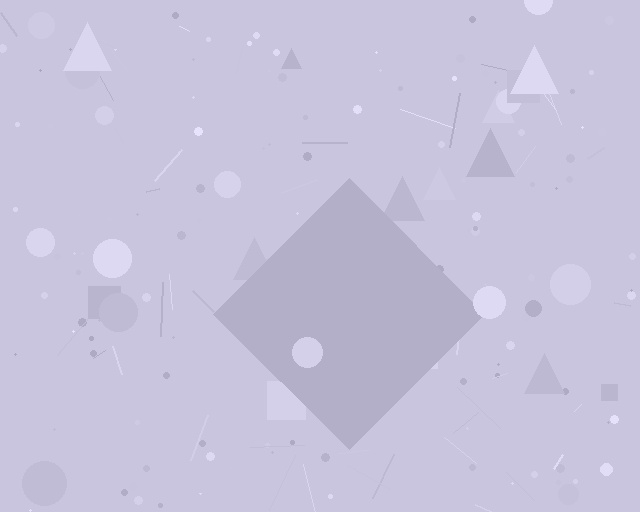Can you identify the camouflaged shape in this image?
The camouflaged shape is a diamond.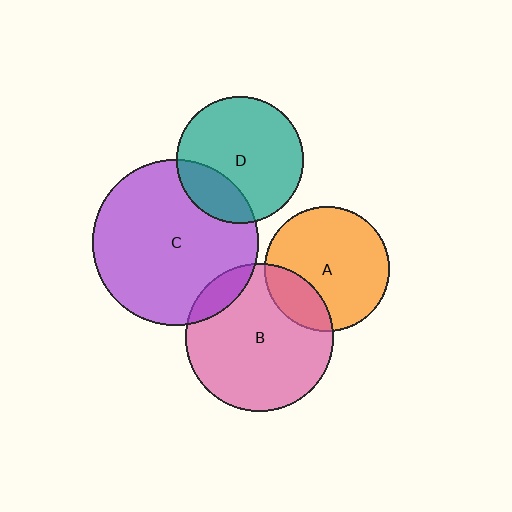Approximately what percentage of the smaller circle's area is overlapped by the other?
Approximately 10%.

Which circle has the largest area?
Circle C (purple).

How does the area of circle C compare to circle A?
Approximately 1.8 times.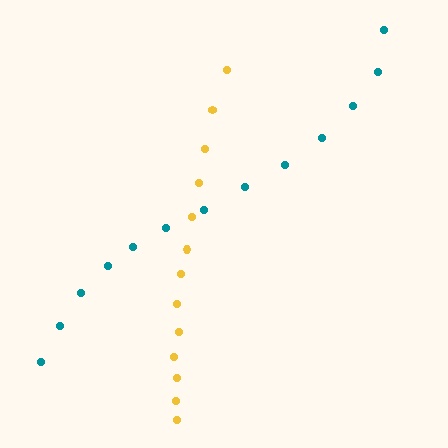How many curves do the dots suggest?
There are 2 distinct paths.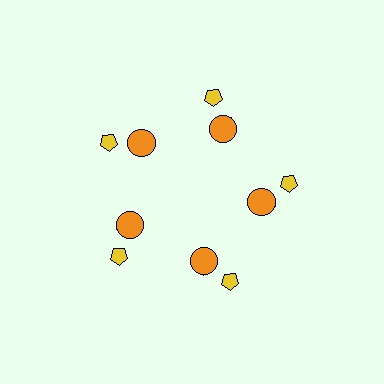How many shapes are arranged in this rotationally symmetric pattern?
There are 15 shapes, arranged in 5 groups of 3.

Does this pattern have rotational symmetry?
Yes, this pattern has 5-fold rotational symmetry. It looks the same after rotating 72 degrees around the center.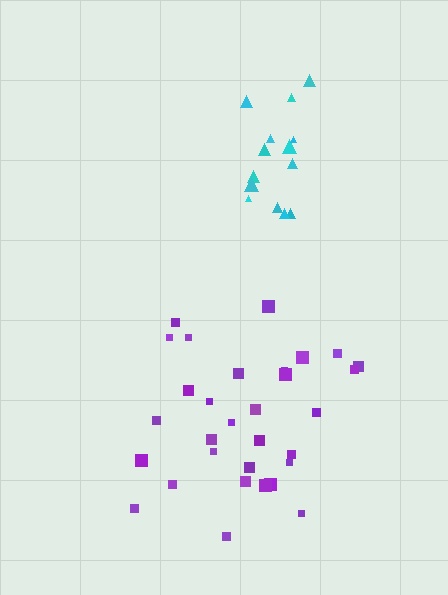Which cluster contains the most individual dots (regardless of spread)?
Purple (31).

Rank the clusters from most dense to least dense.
cyan, purple.